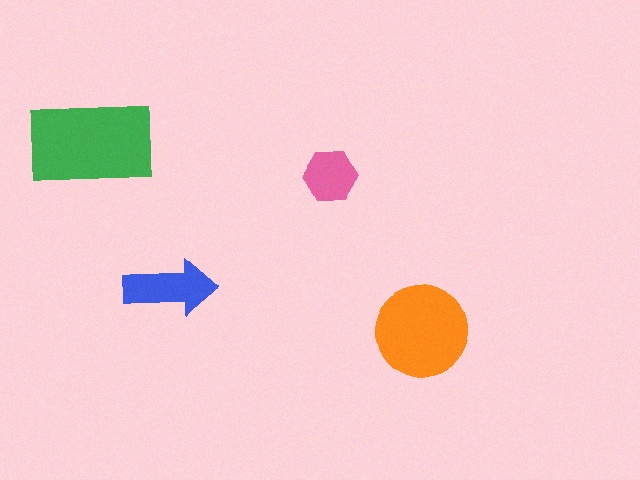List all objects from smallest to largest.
The pink hexagon, the blue arrow, the orange circle, the green rectangle.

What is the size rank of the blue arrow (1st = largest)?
3rd.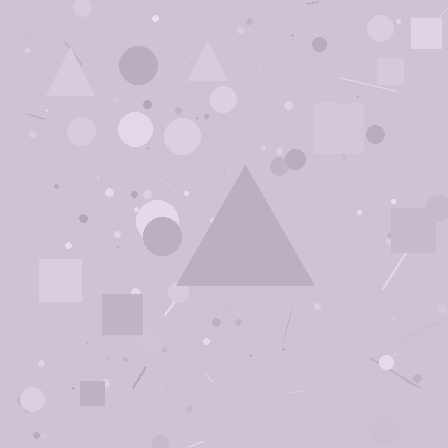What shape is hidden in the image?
A triangle is hidden in the image.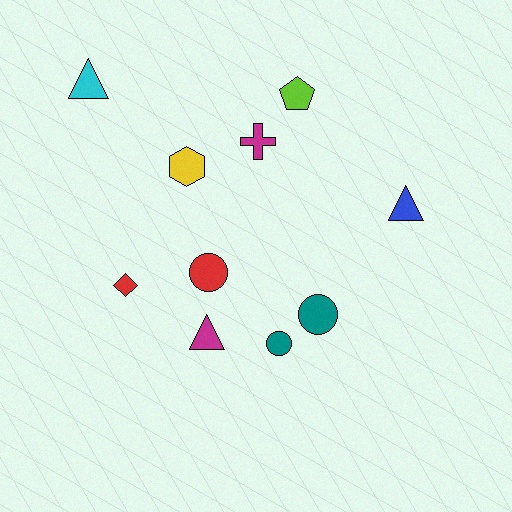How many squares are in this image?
There are no squares.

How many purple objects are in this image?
There are no purple objects.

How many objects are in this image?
There are 10 objects.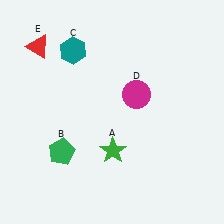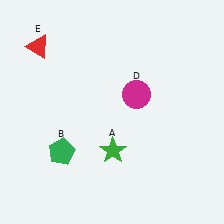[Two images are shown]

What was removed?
The teal hexagon (C) was removed in Image 2.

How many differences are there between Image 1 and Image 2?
There is 1 difference between the two images.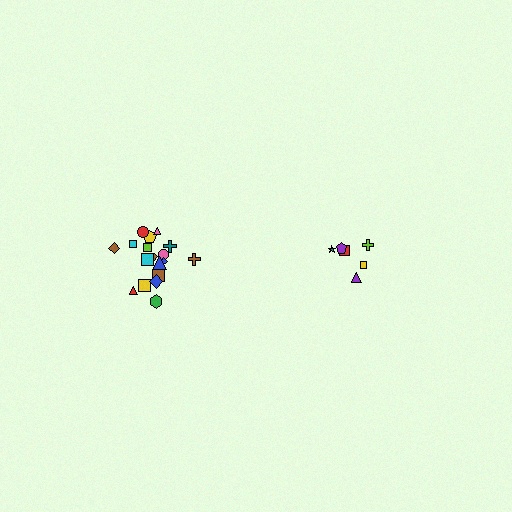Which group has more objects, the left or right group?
The left group.